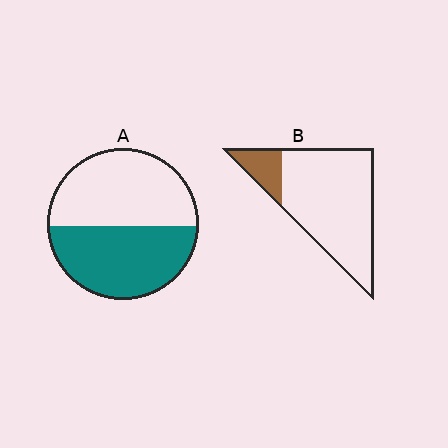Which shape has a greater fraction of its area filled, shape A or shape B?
Shape A.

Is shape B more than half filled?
No.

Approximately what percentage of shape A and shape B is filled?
A is approximately 50% and B is approximately 15%.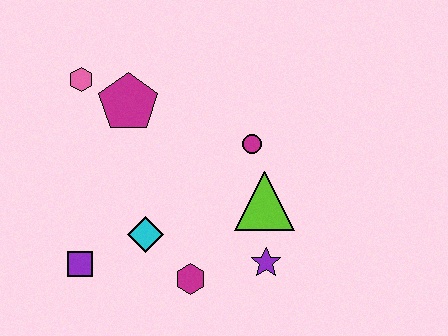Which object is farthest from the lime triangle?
The pink hexagon is farthest from the lime triangle.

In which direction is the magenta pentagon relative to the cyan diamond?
The magenta pentagon is above the cyan diamond.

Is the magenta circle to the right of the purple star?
No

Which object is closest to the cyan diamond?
The magenta hexagon is closest to the cyan diamond.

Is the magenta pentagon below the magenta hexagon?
No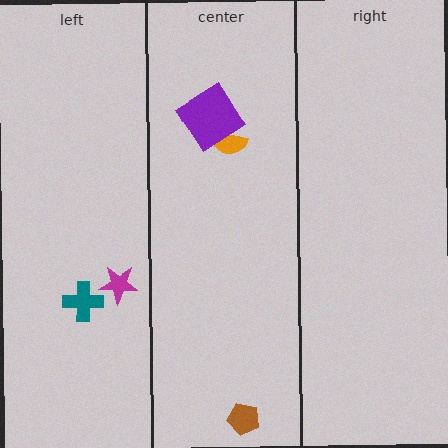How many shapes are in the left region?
2.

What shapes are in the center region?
The orange semicircle, the purple diamond, the brown pentagon.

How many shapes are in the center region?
3.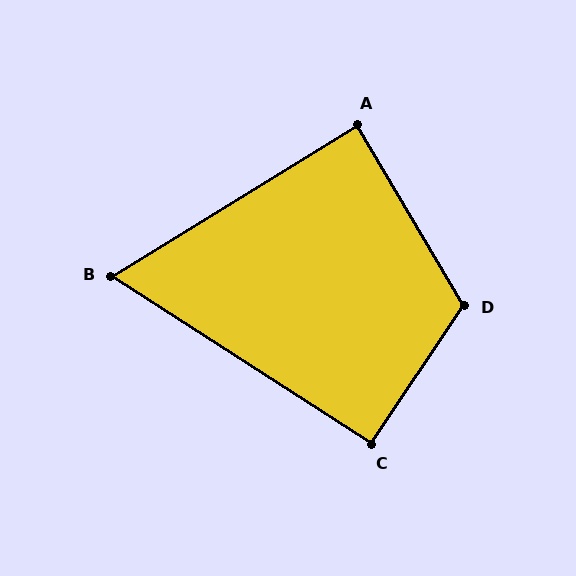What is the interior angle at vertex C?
Approximately 91 degrees (approximately right).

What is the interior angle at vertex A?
Approximately 89 degrees (approximately right).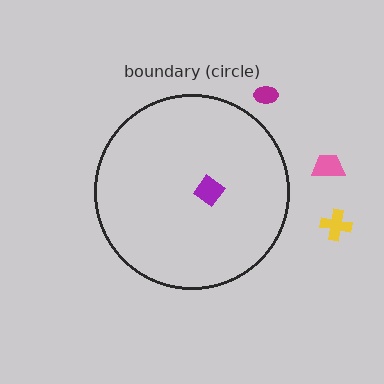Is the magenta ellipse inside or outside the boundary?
Outside.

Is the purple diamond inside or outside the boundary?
Inside.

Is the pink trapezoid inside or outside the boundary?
Outside.